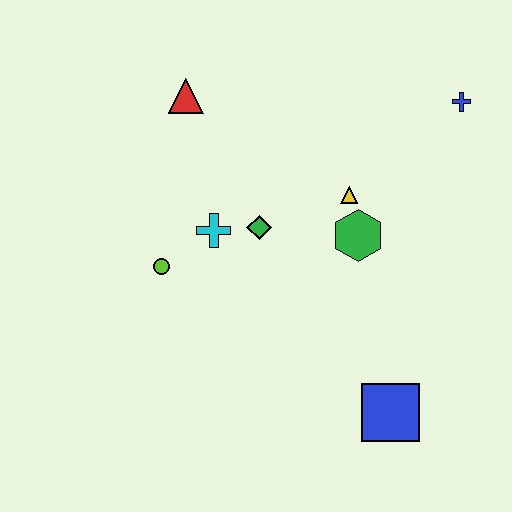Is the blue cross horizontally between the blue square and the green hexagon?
No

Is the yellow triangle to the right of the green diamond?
Yes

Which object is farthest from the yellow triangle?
The blue square is farthest from the yellow triangle.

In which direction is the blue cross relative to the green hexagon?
The blue cross is above the green hexagon.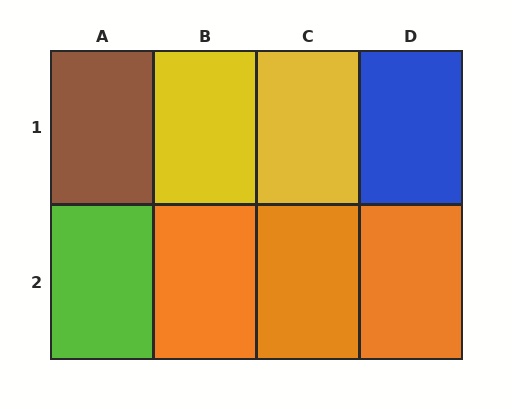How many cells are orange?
3 cells are orange.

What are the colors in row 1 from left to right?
Brown, yellow, yellow, blue.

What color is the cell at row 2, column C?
Orange.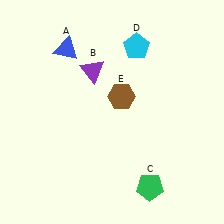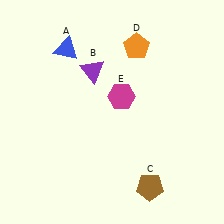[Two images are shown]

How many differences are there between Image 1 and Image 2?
There are 3 differences between the two images.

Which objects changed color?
C changed from green to brown. D changed from cyan to orange. E changed from brown to magenta.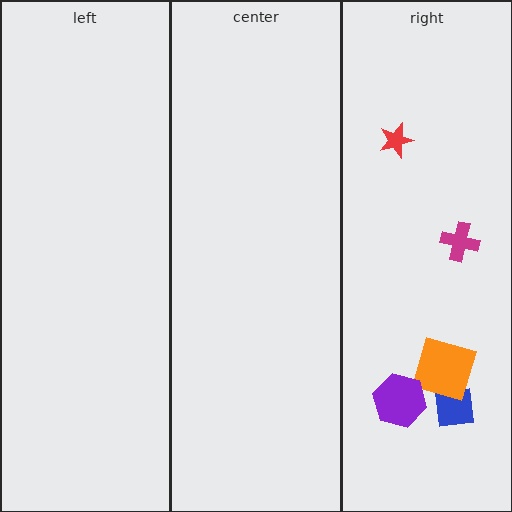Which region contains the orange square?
The right region.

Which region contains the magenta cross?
The right region.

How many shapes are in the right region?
5.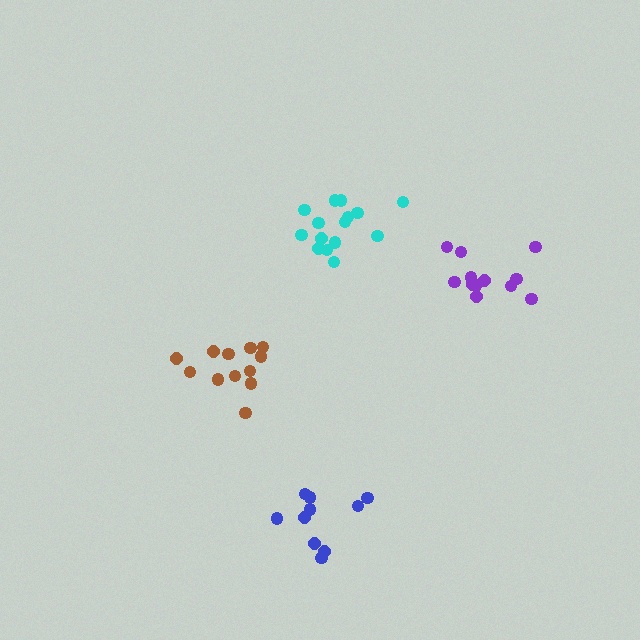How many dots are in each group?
Group 1: 12 dots, Group 2: 12 dots, Group 3: 15 dots, Group 4: 10 dots (49 total).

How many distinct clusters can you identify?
There are 4 distinct clusters.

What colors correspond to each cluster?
The clusters are colored: purple, brown, cyan, blue.